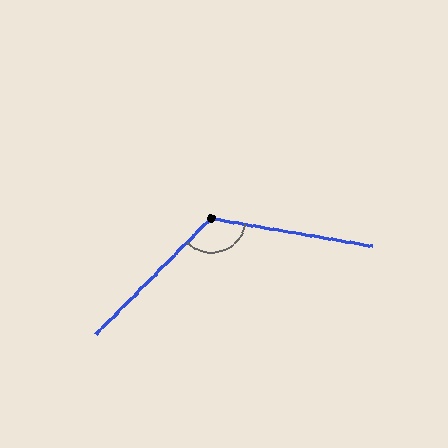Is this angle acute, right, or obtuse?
It is obtuse.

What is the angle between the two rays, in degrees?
Approximately 125 degrees.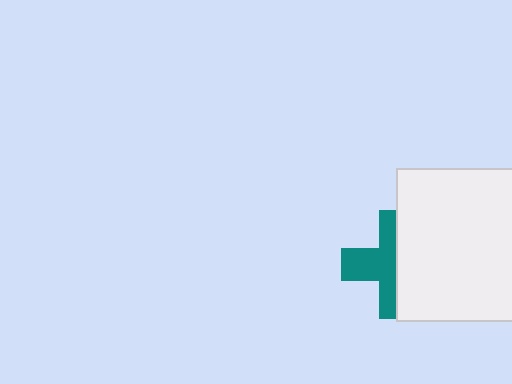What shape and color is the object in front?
The object in front is a white square.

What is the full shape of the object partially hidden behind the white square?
The partially hidden object is a teal cross.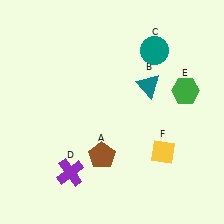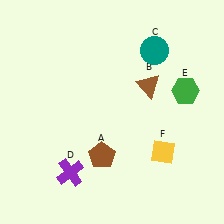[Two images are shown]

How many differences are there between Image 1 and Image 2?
There is 1 difference between the two images.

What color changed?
The triangle (B) changed from teal in Image 1 to brown in Image 2.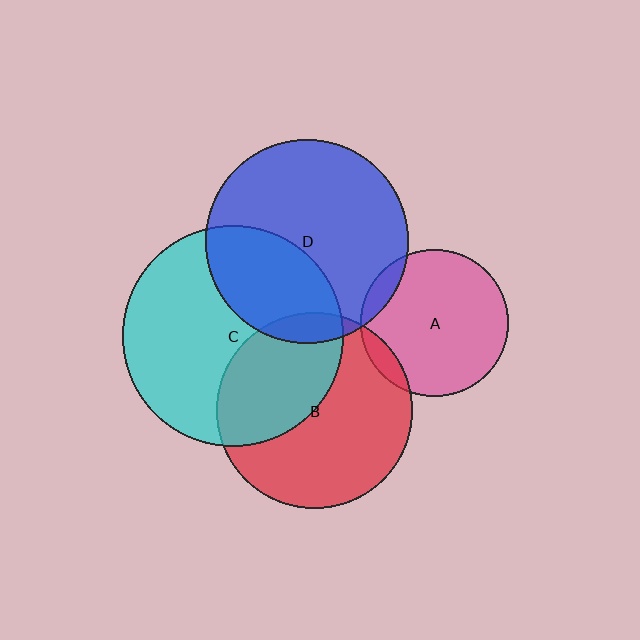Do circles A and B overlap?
Yes.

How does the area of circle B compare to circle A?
Approximately 1.8 times.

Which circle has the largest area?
Circle C (cyan).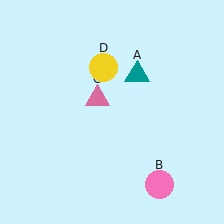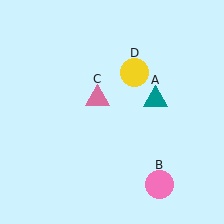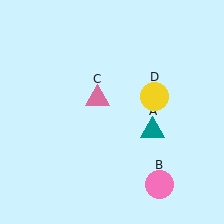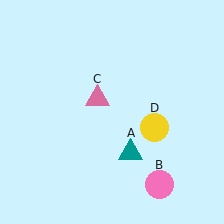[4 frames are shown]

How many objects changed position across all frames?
2 objects changed position: teal triangle (object A), yellow circle (object D).